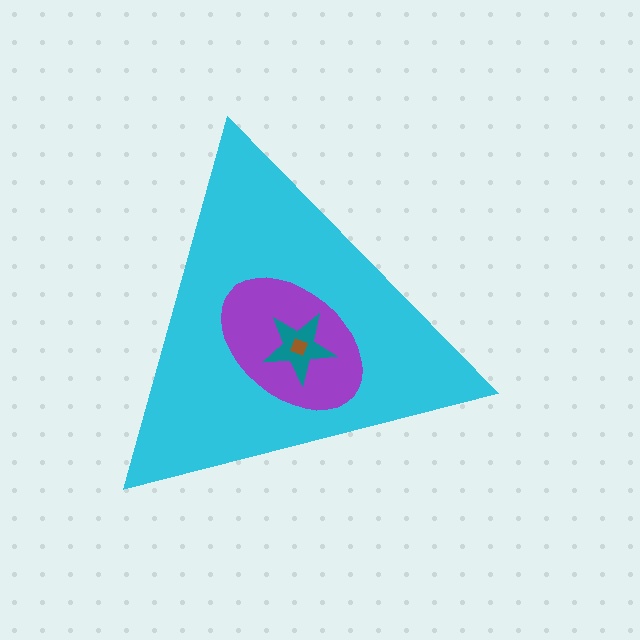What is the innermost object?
The brown square.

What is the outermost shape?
The cyan triangle.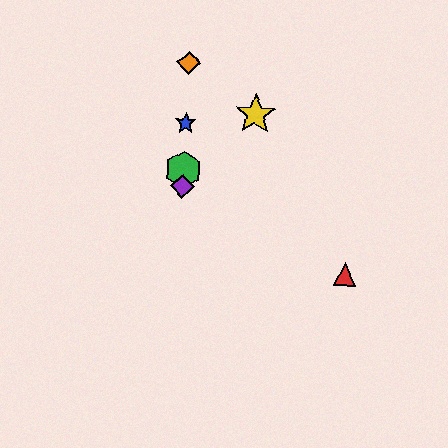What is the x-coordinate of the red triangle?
The red triangle is at x≈345.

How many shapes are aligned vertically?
4 shapes (the blue star, the green hexagon, the purple diamond, the orange diamond) are aligned vertically.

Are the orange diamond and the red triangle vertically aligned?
No, the orange diamond is at x≈189 and the red triangle is at x≈345.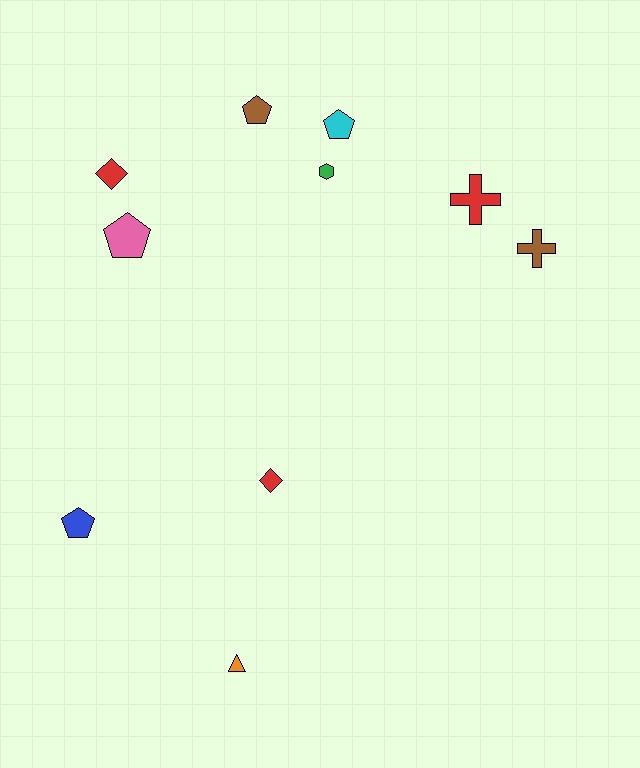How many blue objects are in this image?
There is 1 blue object.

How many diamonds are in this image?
There are 2 diamonds.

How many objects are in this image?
There are 10 objects.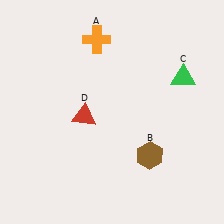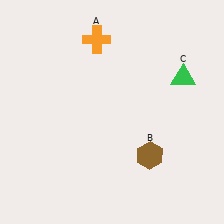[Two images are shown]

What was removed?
The red triangle (D) was removed in Image 2.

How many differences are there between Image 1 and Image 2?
There is 1 difference between the two images.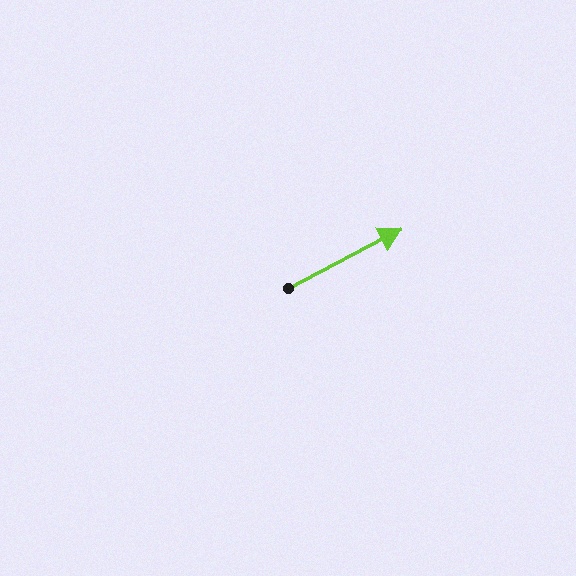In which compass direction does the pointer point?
Northeast.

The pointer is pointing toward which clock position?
Roughly 2 o'clock.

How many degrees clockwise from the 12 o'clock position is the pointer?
Approximately 62 degrees.